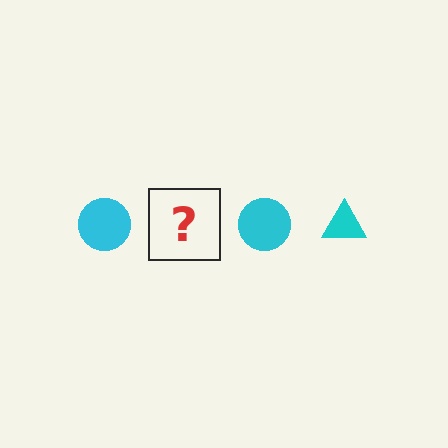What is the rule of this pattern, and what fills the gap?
The rule is that the pattern cycles through circle, triangle shapes in cyan. The gap should be filled with a cyan triangle.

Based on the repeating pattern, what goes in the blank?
The blank should be a cyan triangle.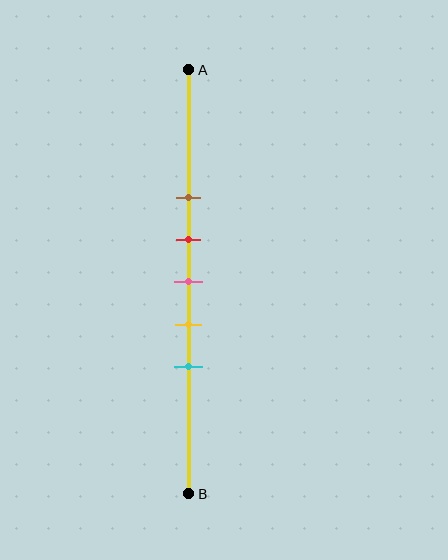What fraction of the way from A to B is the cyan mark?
The cyan mark is approximately 70% (0.7) of the way from A to B.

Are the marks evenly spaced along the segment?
Yes, the marks are approximately evenly spaced.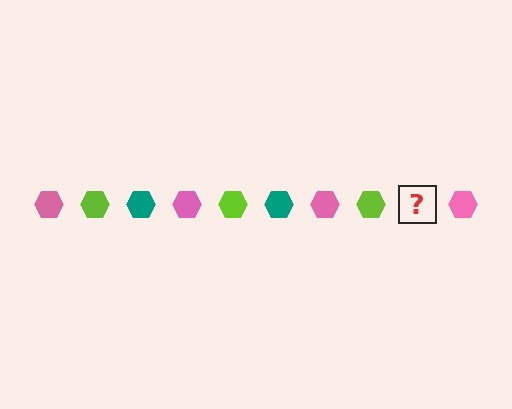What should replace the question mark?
The question mark should be replaced with a teal hexagon.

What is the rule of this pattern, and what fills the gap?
The rule is that the pattern cycles through pink, lime, teal hexagons. The gap should be filled with a teal hexagon.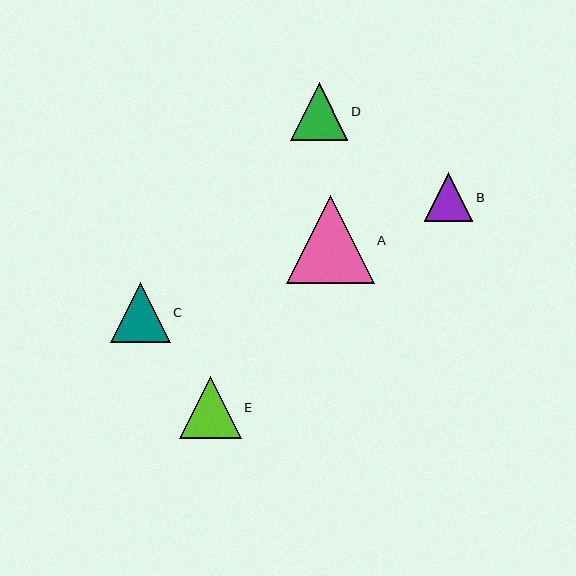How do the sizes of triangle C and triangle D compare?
Triangle C and triangle D are approximately the same size.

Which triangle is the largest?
Triangle A is the largest with a size of approximately 88 pixels.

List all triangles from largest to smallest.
From largest to smallest: A, E, C, D, B.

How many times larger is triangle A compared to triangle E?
Triangle A is approximately 1.4 times the size of triangle E.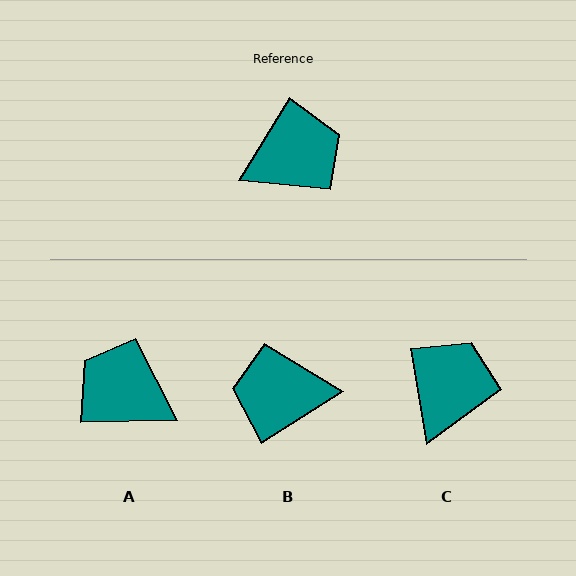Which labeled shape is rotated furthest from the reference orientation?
B, about 154 degrees away.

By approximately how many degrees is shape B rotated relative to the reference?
Approximately 154 degrees counter-clockwise.